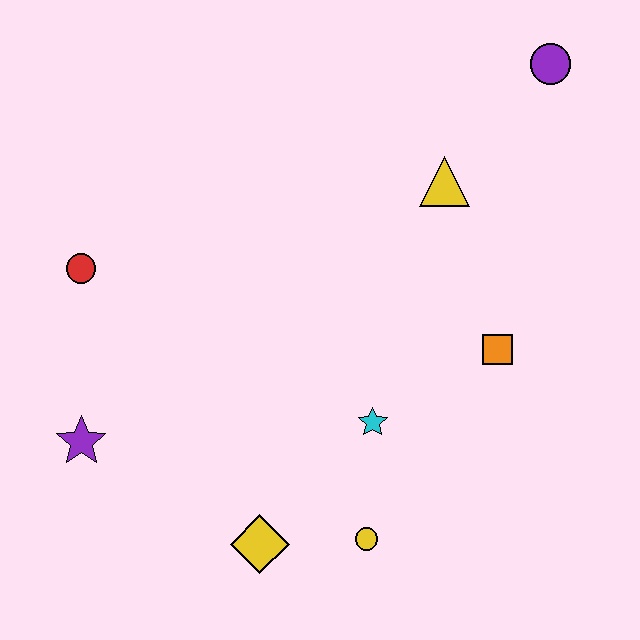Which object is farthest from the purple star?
The purple circle is farthest from the purple star.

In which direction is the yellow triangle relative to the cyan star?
The yellow triangle is above the cyan star.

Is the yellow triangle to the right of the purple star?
Yes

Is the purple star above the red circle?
No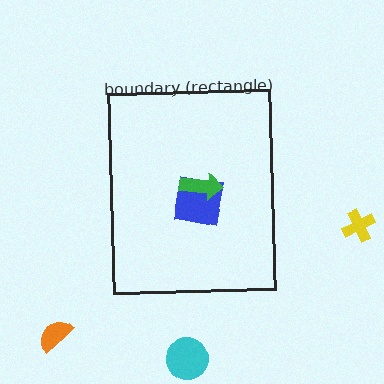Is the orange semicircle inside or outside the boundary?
Outside.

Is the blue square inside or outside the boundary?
Inside.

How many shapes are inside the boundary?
2 inside, 3 outside.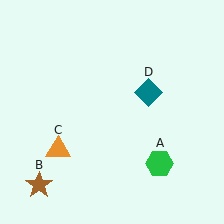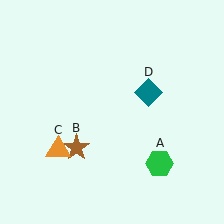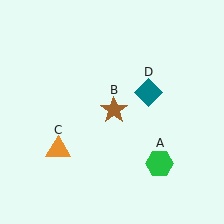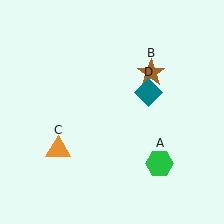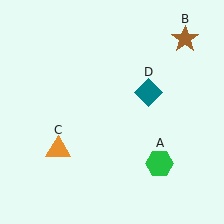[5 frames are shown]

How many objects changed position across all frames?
1 object changed position: brown star (object B).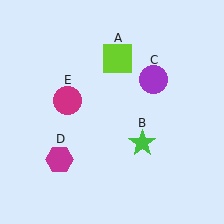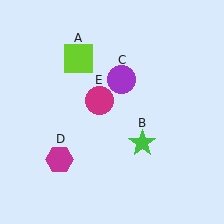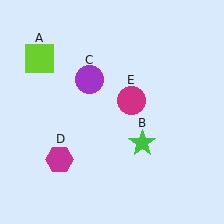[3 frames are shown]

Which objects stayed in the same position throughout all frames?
Green star (object B) and magenta hexagon (object D) remained stationary.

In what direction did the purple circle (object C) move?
The purple circle (object C) moved left.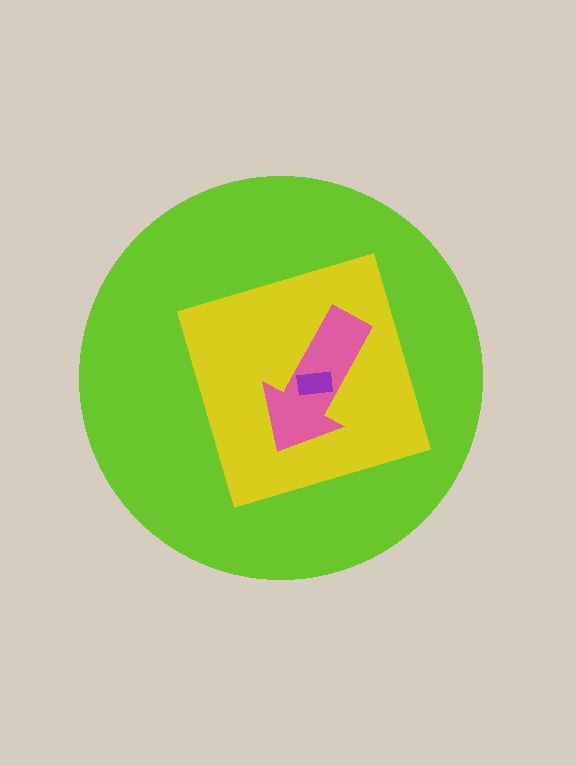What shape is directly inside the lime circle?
The yellow square.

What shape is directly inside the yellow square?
The pink arrow.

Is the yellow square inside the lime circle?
Yes.